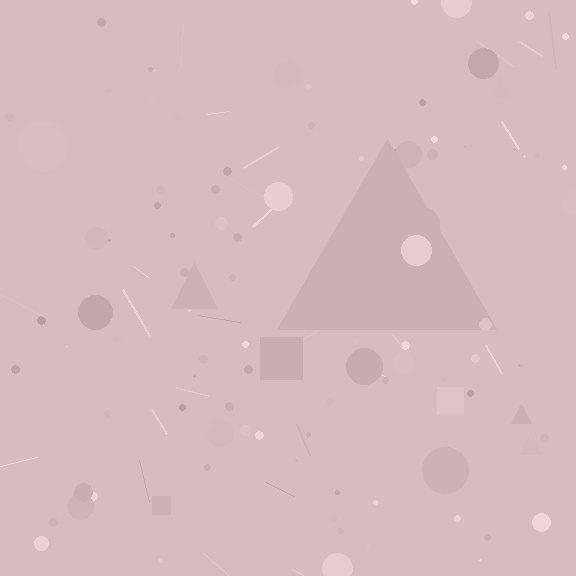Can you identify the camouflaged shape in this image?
The camouflaged shape is a triangle.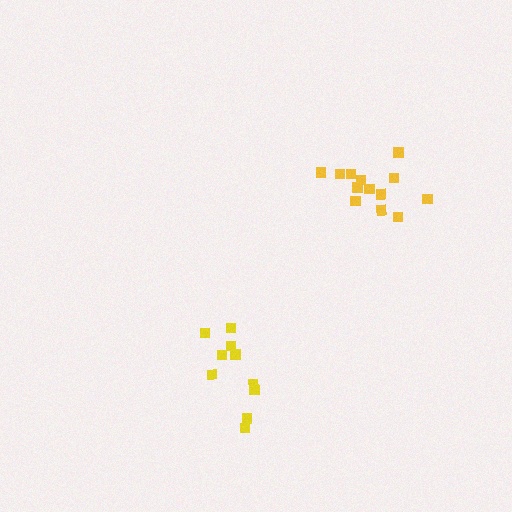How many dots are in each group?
Group 1: 13 dots, Group 2: 10 dots (23 total).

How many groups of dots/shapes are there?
There are 2 groups.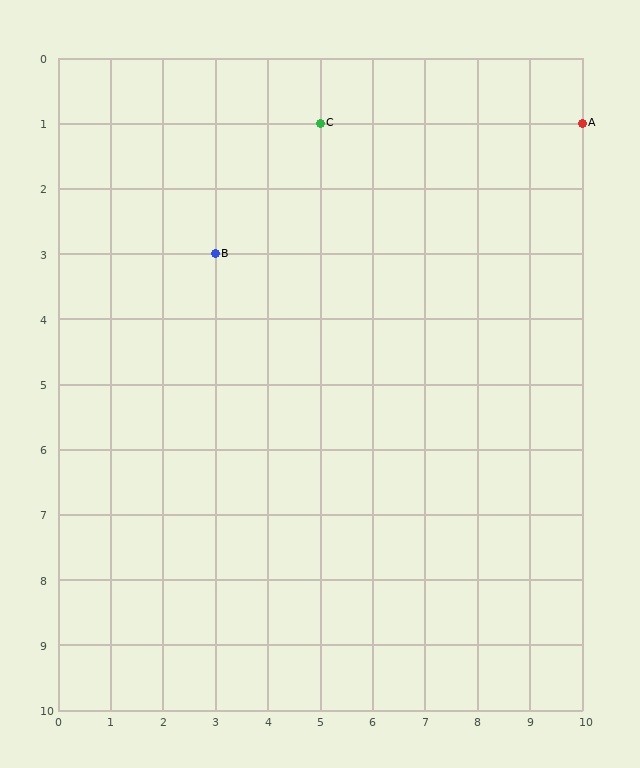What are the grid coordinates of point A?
Point A is at grid coordinates (10, 1).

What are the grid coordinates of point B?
Point B is at grid coordinates (3, 3).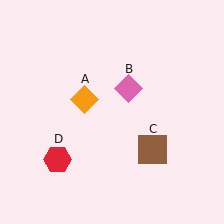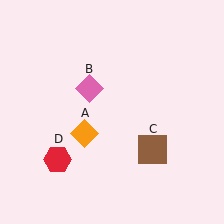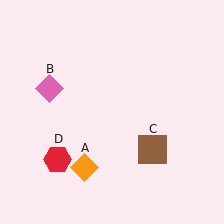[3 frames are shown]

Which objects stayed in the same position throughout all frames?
Brown square (object C) and red hexagon (object D) remained stationary.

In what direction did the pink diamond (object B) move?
The pink diamond (object B) moved left.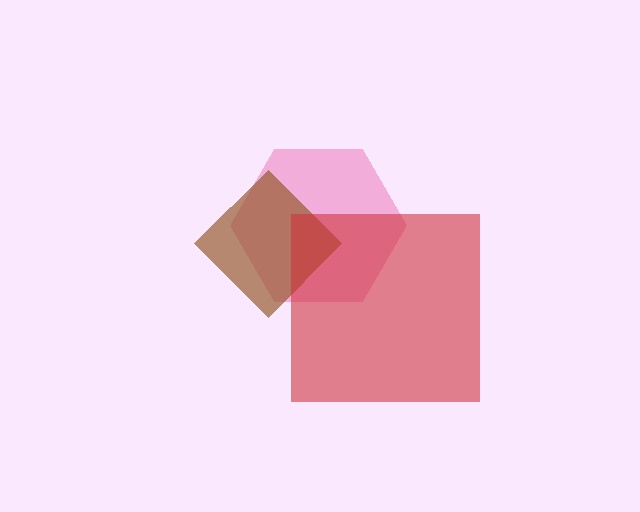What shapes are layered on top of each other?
The layered shapes are: a pink hexagon, a brown diamond, a red square.